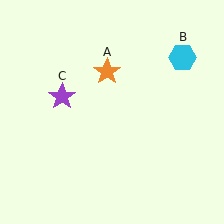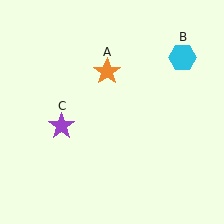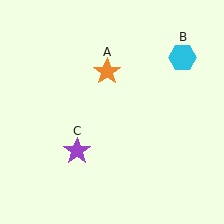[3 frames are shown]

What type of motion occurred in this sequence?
The purple star (object C) rotated counterclockwise around the center of the scene.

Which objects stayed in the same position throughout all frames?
Orange star (object A) and cyan hexagon (object B) remained stationary.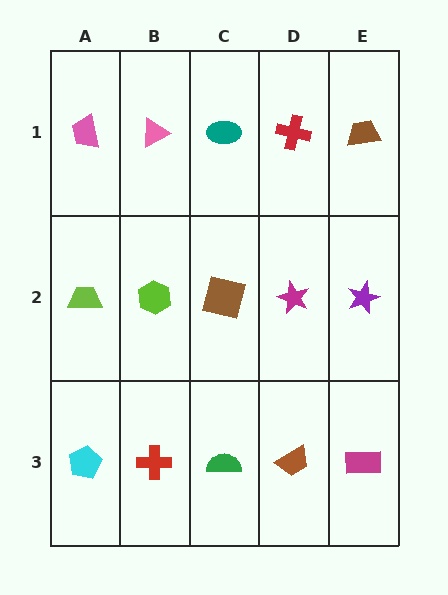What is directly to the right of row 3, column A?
A red cross.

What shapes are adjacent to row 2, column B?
A pink triangle (row 1, column B), a red cross (row 3, column B), a lime trapezoid (row 2, column A), a brown square (row 2, column C).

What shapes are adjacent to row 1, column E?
A purple star (row 2, column E), a red cross (row 1, column D).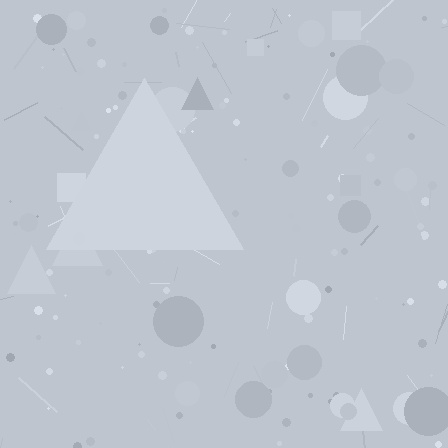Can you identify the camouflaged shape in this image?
The camouflaged shape is a triangle.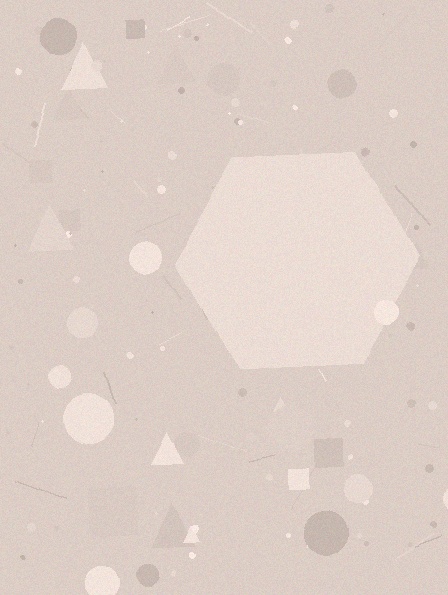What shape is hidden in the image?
A hexagon is hidden in the image.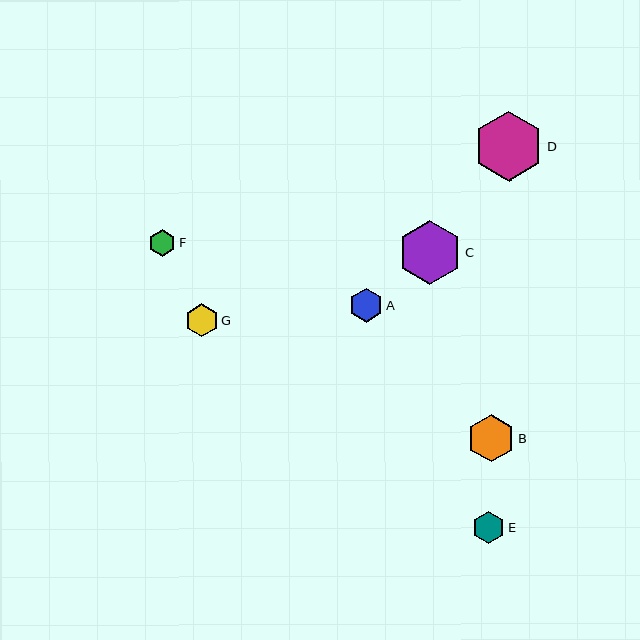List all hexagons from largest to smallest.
From largest to smallest: D, C, B, A, G, E, F.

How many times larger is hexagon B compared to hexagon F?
Hexagon B is approximately 1.8 times the size of hexagon F.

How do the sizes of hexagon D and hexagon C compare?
Hexagon D and hexagon C are approximately the same size.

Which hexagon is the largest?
Hexagon D is the largest with a size of approximately 70 pixels.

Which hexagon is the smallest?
Hexagon F is the smallest with a size of approximately 27 pixels.